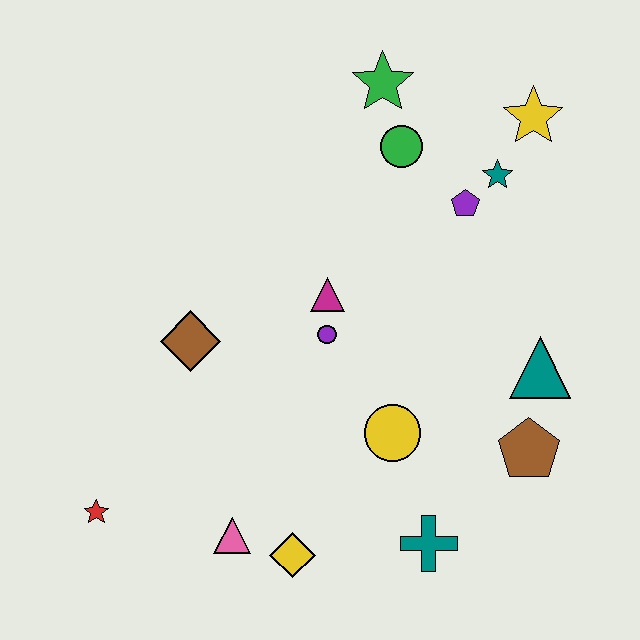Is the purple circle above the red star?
Yes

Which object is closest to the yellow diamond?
The pink triangle is closest to the yellow diamond.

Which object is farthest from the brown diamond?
The yellow star is farthest from the brown diamond.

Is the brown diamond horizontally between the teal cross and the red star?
Yes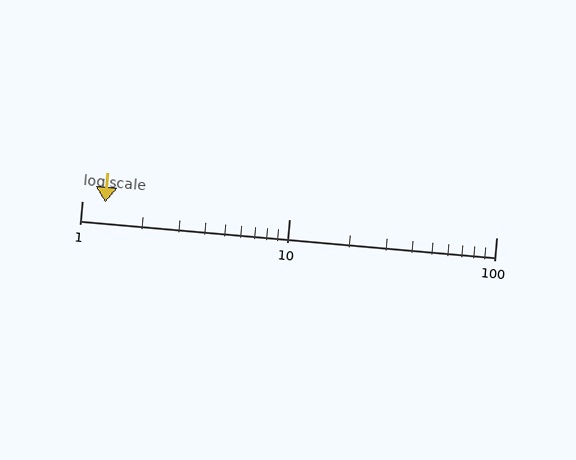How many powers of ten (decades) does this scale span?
The scale spans 2 decades, from 1 to 100.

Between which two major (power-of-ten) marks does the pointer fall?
The pointer is between 1 and 10.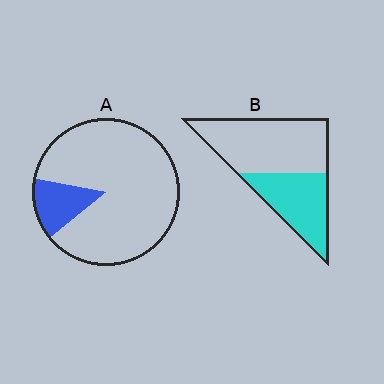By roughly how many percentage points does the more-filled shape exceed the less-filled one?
By roughly 25 percentage points (B over A).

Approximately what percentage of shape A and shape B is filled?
A is approximately 15% and B is approximately 40%.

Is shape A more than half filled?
No.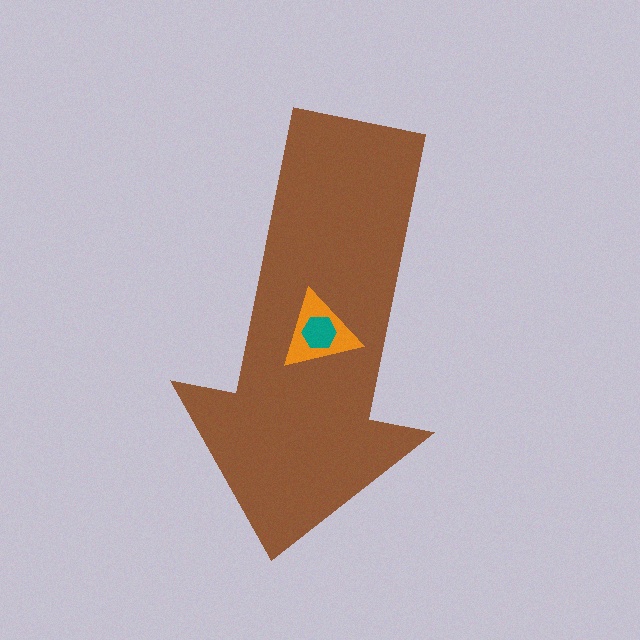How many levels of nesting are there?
3.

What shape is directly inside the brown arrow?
The orange triangle.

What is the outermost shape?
The brown arrow.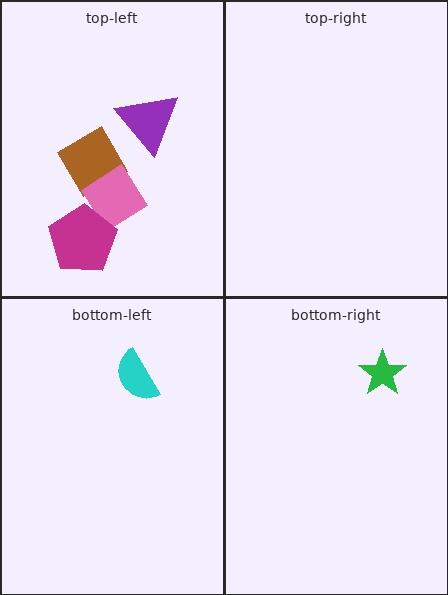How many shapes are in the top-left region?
4.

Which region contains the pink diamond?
The top-left region.